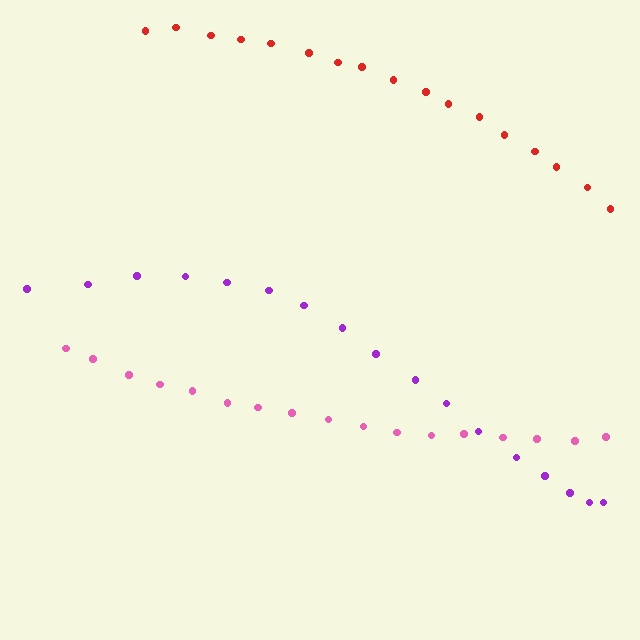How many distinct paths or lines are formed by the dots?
There are 3 distinct paths.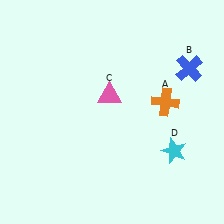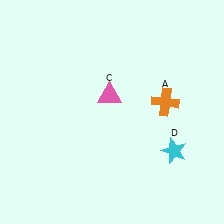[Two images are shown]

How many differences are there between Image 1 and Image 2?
There is 1 difference between the two images.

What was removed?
The blue cross (B) was removed in Image 2.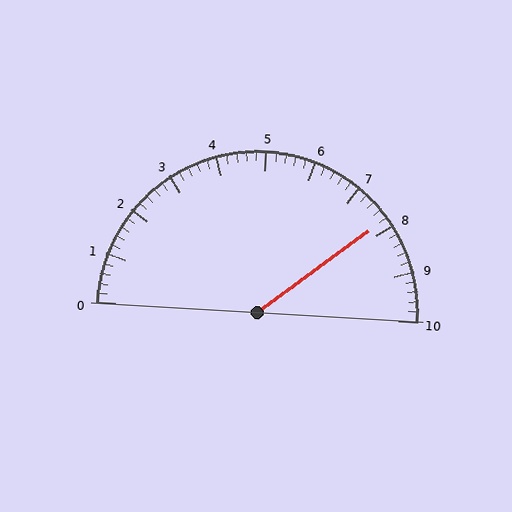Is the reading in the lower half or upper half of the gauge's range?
The reading is in the upper half of the range (0 to 10).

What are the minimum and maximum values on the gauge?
The gauge ranges from 0 to 10.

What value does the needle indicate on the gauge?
The needle indicates approximately 7.8.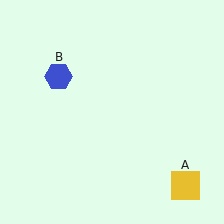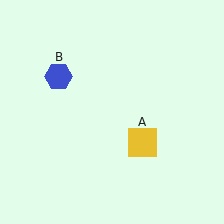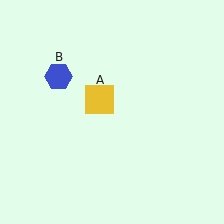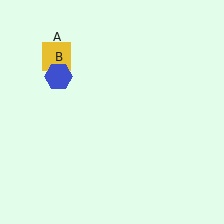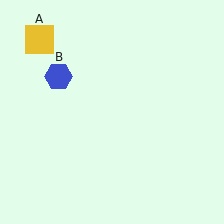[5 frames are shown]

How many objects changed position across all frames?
1 object changed position: yellow square (object A).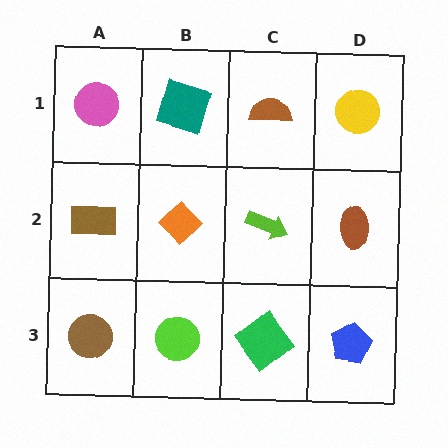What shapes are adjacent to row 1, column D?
A brown ellipse (row 2, column D), a brown semicircle (row 1, column C).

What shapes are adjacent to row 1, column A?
A brown rectangle (row 2, column A), a teal square (row 1, column B).